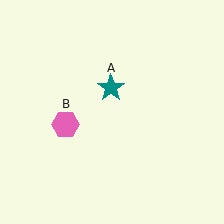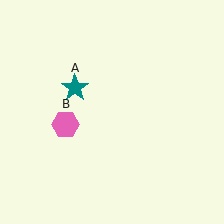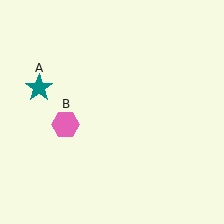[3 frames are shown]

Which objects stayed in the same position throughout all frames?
Pink hexagon (object B) remained stationary.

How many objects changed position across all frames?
1 object changed position: teal star (object A).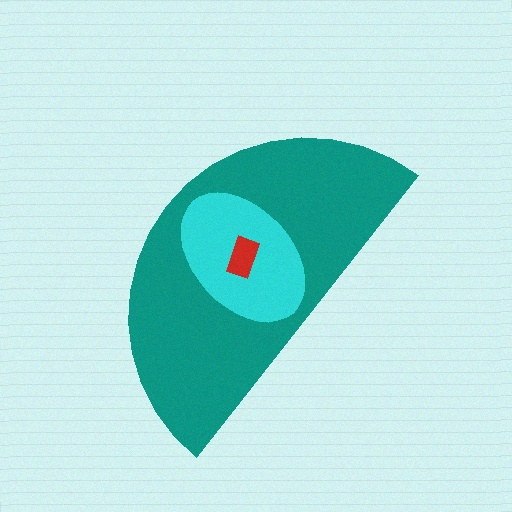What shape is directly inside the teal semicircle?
The cyan ellipse.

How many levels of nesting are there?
3.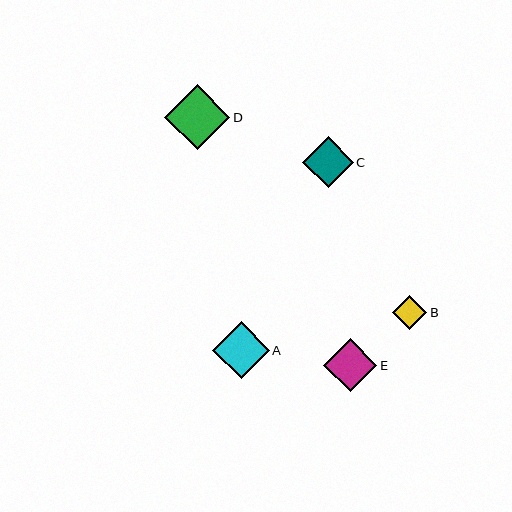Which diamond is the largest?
Diamond D is the largest with a size of approximately 65 pixels.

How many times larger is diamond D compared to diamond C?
Diamond D is approximately 1.3 times the size of diamond C.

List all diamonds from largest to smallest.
From largest to smallest: D, A, E, C, B.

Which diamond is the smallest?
Diamond B is the smallest with a size of approximately 34 pixels.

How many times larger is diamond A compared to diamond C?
Diamond A is approximately 1.1 times the size of diamond C.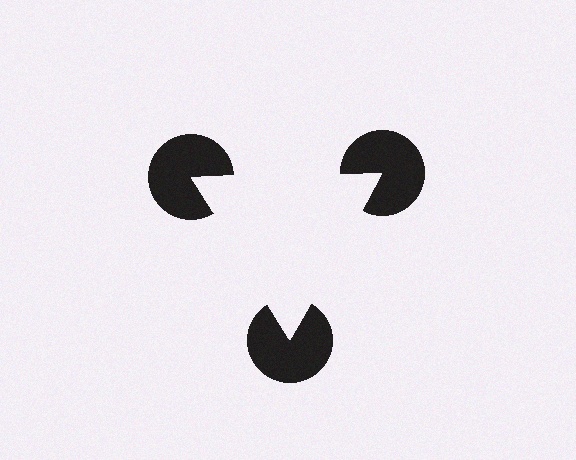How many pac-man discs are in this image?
There are 3 — one at each vertex of the illusory triangle.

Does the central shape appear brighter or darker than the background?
It typically appears slightly brighter than the background, even though no actual brightness change is drawn.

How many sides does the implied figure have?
3 sides.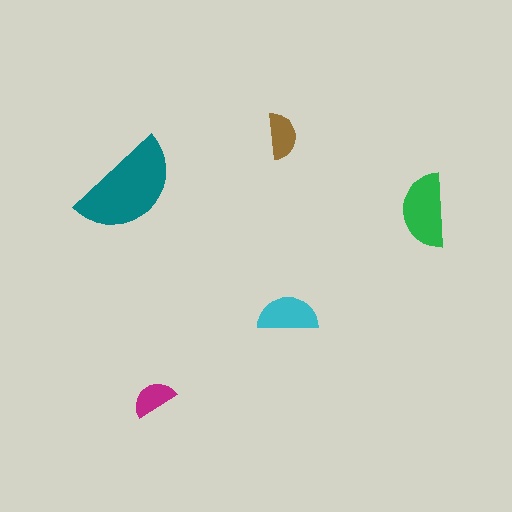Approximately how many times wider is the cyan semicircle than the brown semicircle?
About 1.5 times wider.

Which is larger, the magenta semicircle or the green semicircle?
The green one.